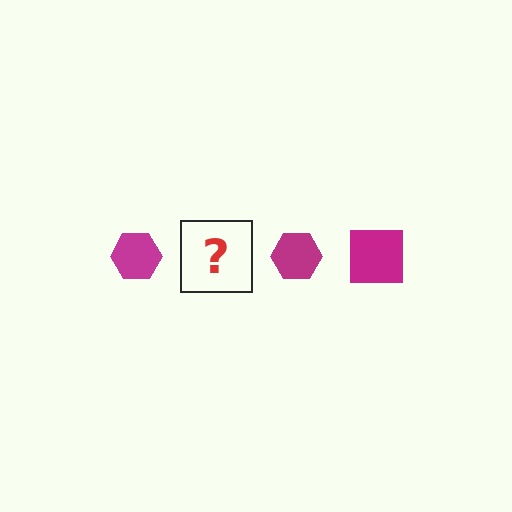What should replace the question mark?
The question mark should be replaced with a magenta square.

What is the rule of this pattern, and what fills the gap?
The rule is that the pattern cycles through hexagon, square shapes in magenta. The gap should be filled with a magenta square.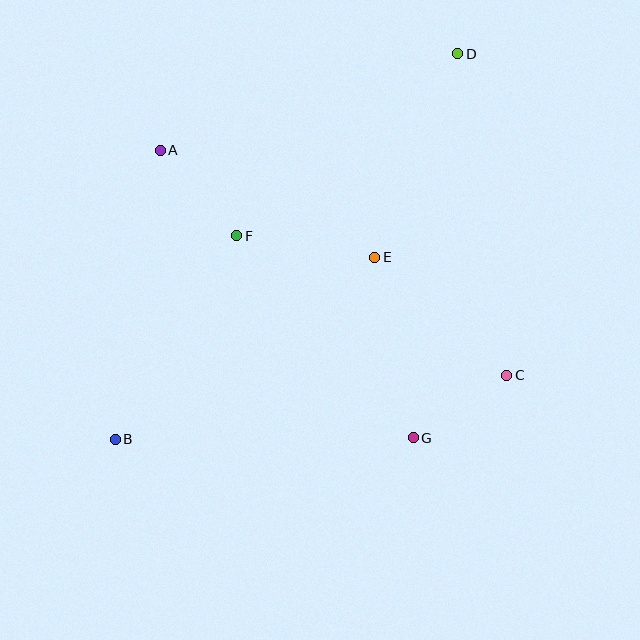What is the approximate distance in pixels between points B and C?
The distance between B and C is approximately 396 pixels.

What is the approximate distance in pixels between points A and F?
The distance between A and F is approximately 115 pixels.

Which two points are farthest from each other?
Points B and D are farthest from each other.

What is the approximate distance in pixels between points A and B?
The distance between A and B is approximately 293 pixels.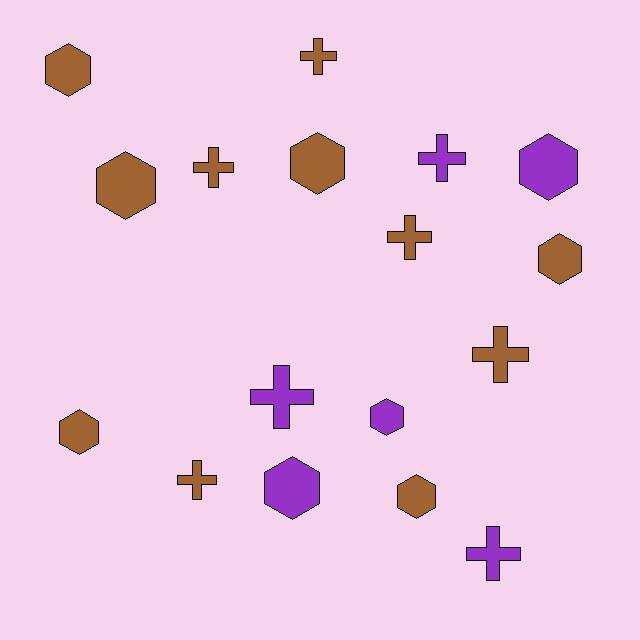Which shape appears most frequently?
Hexagon, with 9 objects.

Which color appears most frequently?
Brown, with 11 objects.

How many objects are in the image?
There are 17 objects.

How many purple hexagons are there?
There are 3 purple hexagons.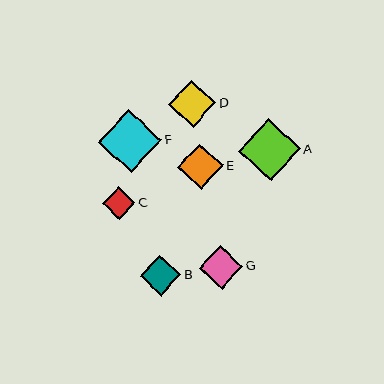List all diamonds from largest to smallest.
From largest to smallest: F, A, D, E, G, B, C.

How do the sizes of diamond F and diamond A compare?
Diamond F and diamond A are approximately the same size.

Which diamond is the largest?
Diamond F is the largest with a size of approximately 63 pixels.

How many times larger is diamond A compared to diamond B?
Diamond A is approximately 1.5 times the size of diamond B.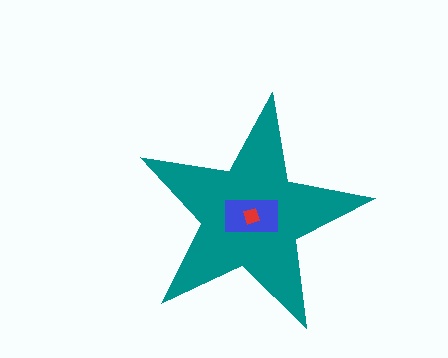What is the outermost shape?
The teal star.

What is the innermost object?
The red square.